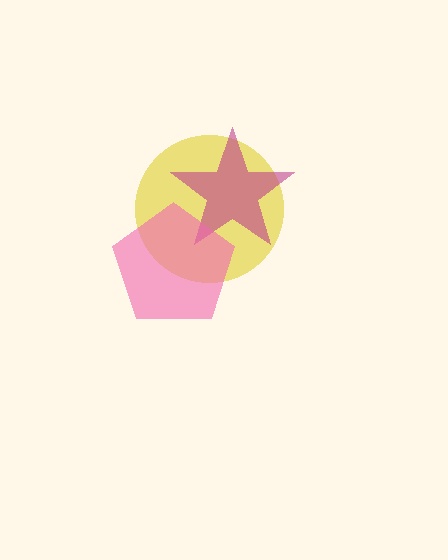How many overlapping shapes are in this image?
There are 3 overlapping shapes in the image.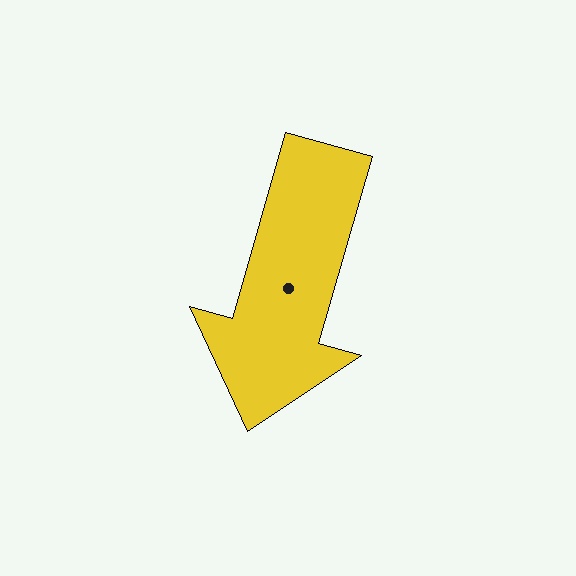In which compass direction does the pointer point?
South.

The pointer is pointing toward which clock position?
Roughly 7 o'clock.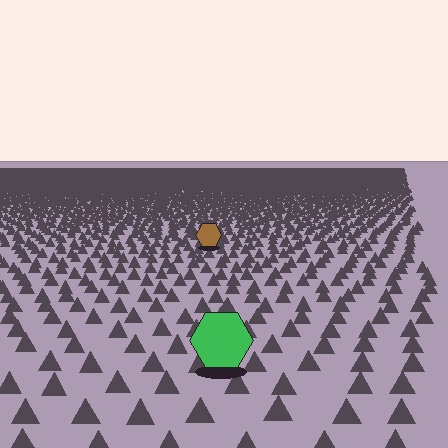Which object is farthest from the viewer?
The brown hexagon is farthest from the viewer. It appears smaller and the ground texture around it is denser.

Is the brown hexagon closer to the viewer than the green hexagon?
No. The green hexagon is closer — you can tell from the texture gradient: the ground texture is coarser near it.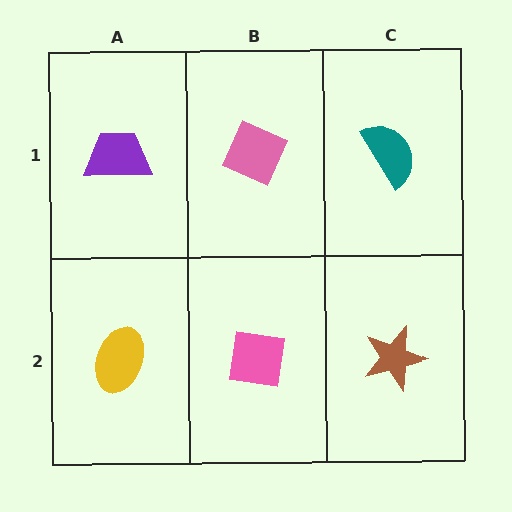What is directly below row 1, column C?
A brown star.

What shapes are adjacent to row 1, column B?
A pink square (row 2, column B), a purple trapezoid (row 1, column A), a teal semicircle (row 1, column C).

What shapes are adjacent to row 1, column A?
A yellow ellipse (row 2, column A), a pink diamond (row 1, column B).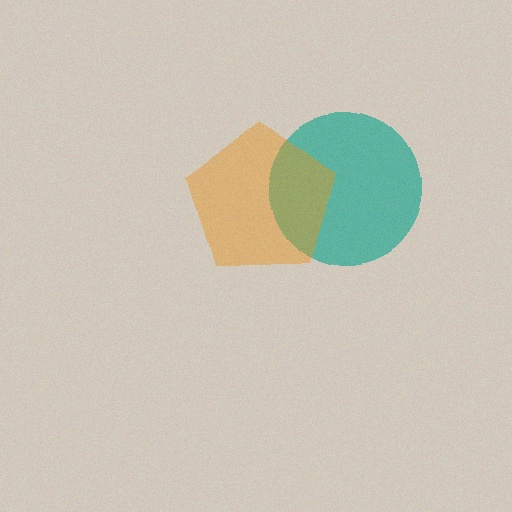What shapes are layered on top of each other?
The layered shapes are: a teal circle, an orange pentagon.